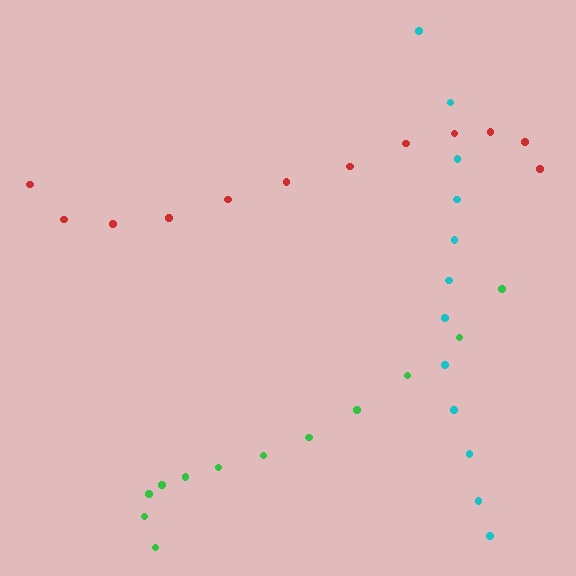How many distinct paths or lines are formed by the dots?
There are 3 distinct paths.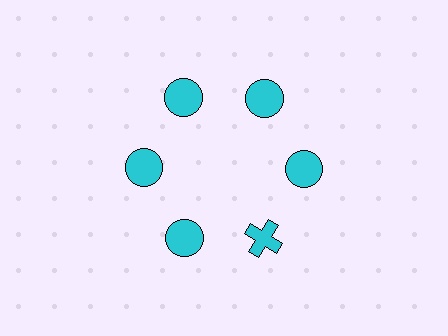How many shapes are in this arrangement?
There are 6 shapes arranged in a ring pattern.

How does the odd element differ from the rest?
It has a different shape: cross instead of circle.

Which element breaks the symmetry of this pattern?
The cyan cross at roughly the 5 o'clock position breaks the symmetry. All other shapes are cyan circles.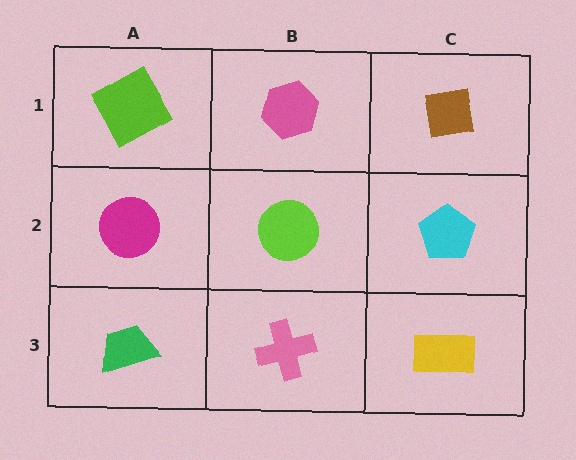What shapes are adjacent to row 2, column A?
A lime square (row 1, column A), a green trapezoid (row 3, column A), a lime circle (row 2, column B).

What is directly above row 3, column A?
A magenta circle.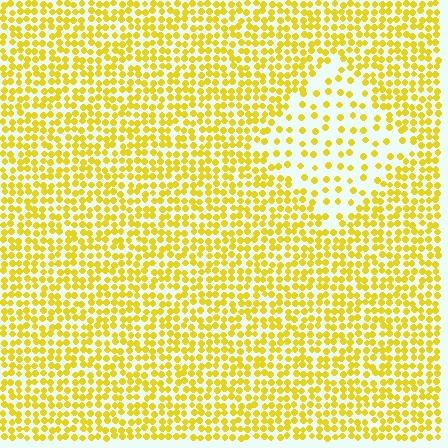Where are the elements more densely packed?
The elements are more densely packed outside the diamond boundary.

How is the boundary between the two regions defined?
The boundary is defined by a change in element density (approximately 2.5x ratio). All elements are the same color, size, and shape.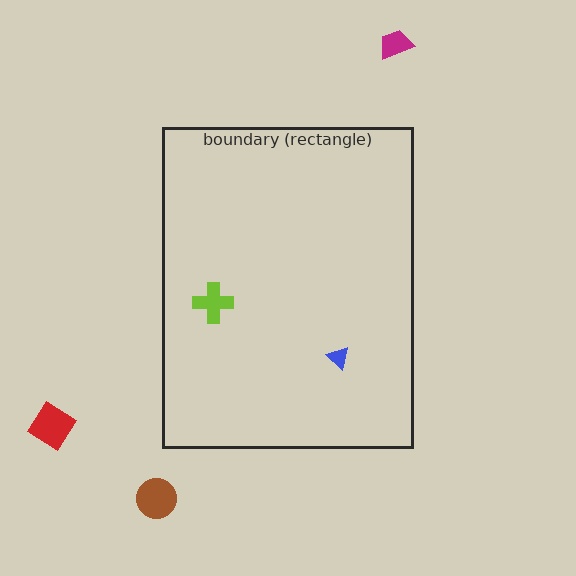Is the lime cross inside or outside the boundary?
Inside.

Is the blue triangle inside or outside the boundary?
Inside.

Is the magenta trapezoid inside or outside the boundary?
Outside.